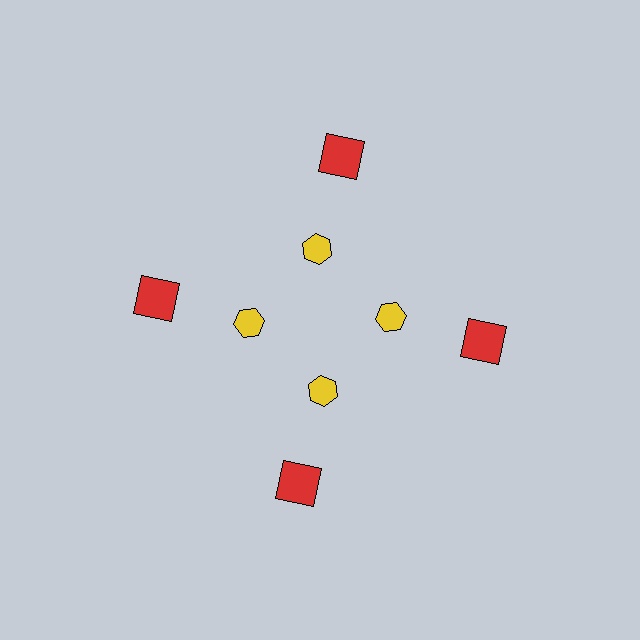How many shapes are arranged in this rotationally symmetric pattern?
There are 8 shapes, arranged in 4 groups of 2.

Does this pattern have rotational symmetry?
Yes, this pattern has 4-fold rotational symmetry. It looks the same after rotating 90 degrees around the center.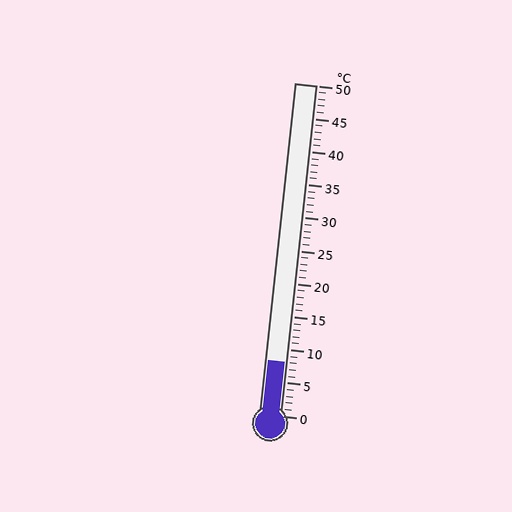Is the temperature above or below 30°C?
The temperature is below 30°C.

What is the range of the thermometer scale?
The thermometer scale ranges from 0°C to 50°C.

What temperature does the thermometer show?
The thermometer shows approximately 8°C.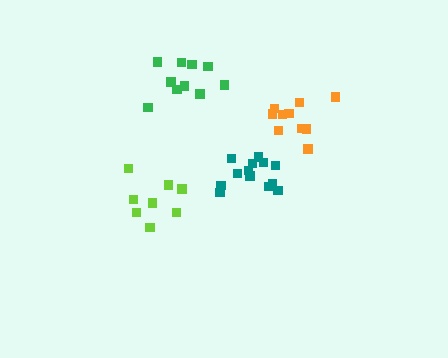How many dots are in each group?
Group 1: 8 dots, Group 2: 13 dots, Group 3: 10 dots, Group 4: 10 dots (41 total).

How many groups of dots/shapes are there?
There are 4 groups.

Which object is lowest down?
The lime cluster is bottommost.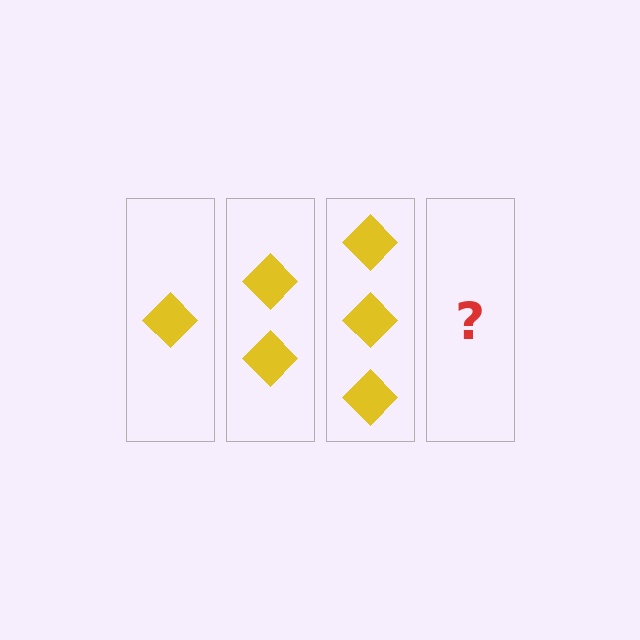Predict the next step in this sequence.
The next step is 4 diamonds.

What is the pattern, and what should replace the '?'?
The pattern is that each step adds one more diamond. The '?' should be 4 diamonds.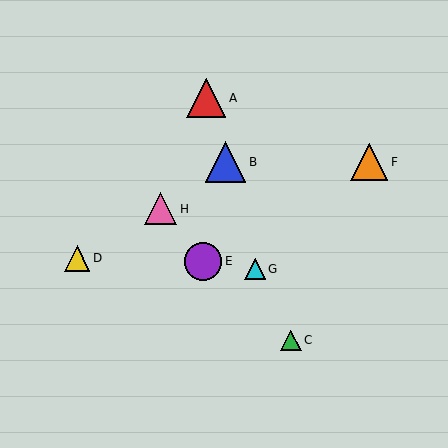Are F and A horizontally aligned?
No, F is at y≈162 and A is at y≈98.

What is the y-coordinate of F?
Object F is at y≈162.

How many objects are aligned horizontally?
2 objects (B, F) are aligned horizontally.